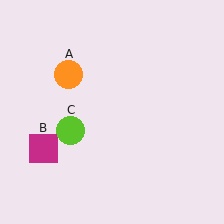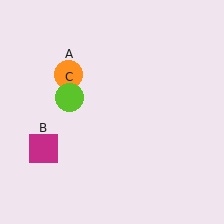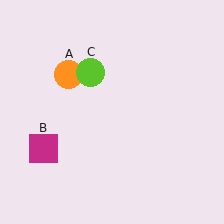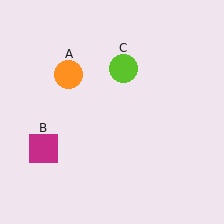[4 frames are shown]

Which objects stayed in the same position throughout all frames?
Orange circle (object A) and magenta square (object B) remained stationary.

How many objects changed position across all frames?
1 object changed position: lime circle (object C).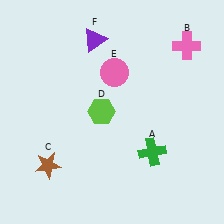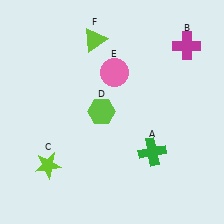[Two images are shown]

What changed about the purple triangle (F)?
In Image 1, F is purple. In Image 2, it changed to lime.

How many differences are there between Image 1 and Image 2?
There are 3 differences between the two images.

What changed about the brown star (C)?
In Image 1, C is brown. In Image 2, it changed to lime.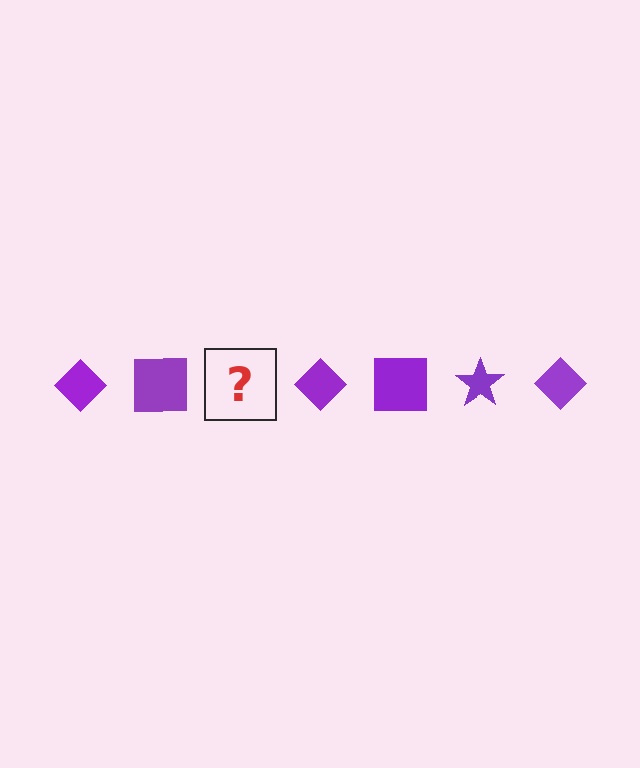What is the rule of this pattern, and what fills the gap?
The rule is that the pattern cycles through diamond, square, star shapes in purple. The gap should be filled with a purple star.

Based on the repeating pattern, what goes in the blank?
The blank should be a purple star.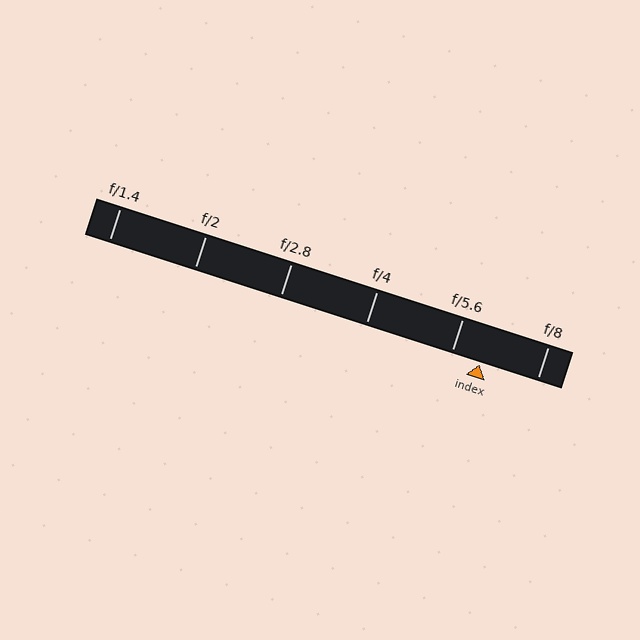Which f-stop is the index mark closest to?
The index mark is closest to f/5.6.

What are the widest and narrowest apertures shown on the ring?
The widest aperture shown is f/1.4 and the narrowest is f/8.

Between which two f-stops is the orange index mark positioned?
The index mark is between f/5.6 and f/8.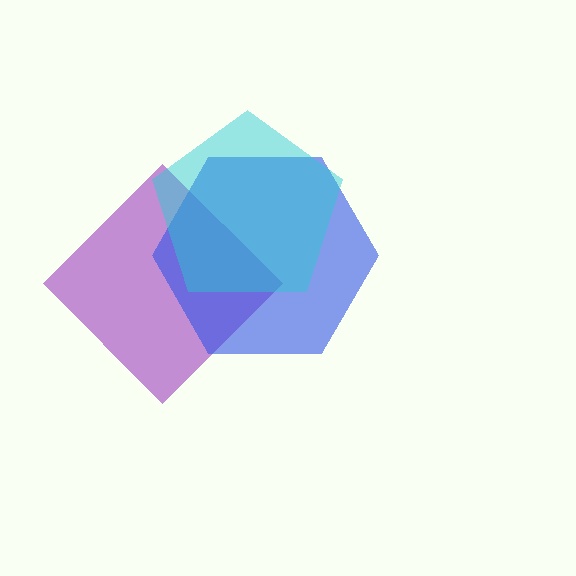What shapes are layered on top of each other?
The layered shapes are: a purple diamond, a blue hexagon, a cyan pentagon.